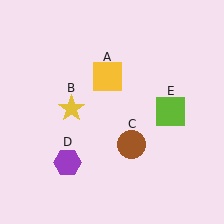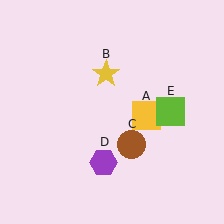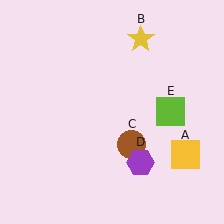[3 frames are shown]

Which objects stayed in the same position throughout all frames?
Brown circle (object C) and lime square (object E) remained stationary.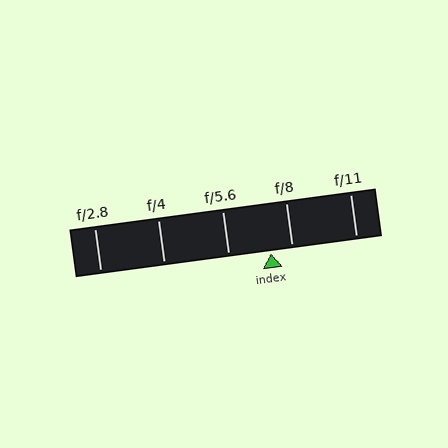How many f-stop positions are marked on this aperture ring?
There are 5 f-stop positions marked.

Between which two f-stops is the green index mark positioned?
The index mark is between f/5.6 and f/8.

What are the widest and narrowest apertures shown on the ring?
The widest aperture shown is f/2.8 and the narrowest is f/11.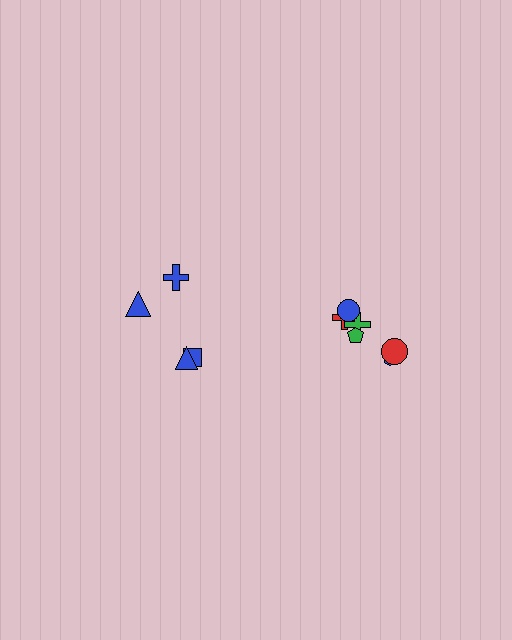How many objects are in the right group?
There are 6 objects.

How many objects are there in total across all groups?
There are 10 objects.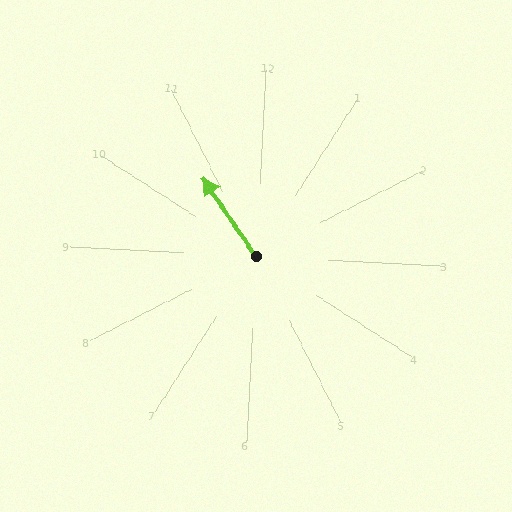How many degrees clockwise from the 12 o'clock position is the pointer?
Approximately 323 degrees.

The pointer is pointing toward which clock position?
Roughly 11 o'clock.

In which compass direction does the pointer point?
Northwest.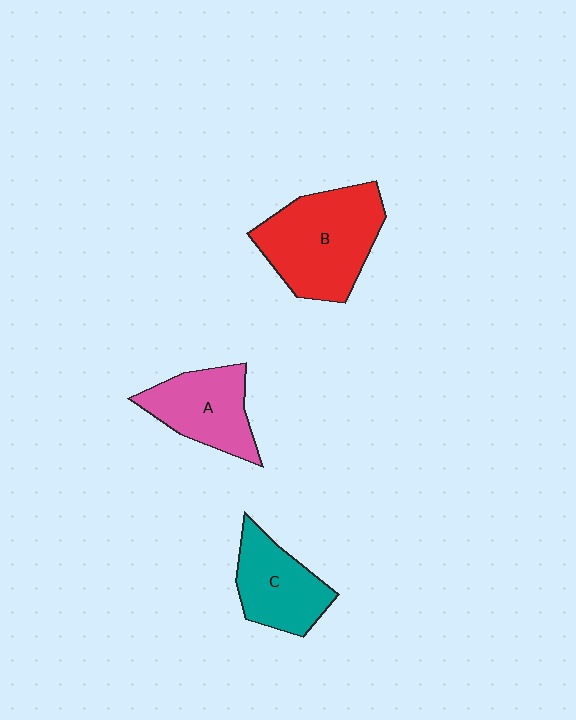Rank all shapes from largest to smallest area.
From largest to smallest: B (red), A (pink), C (teal).